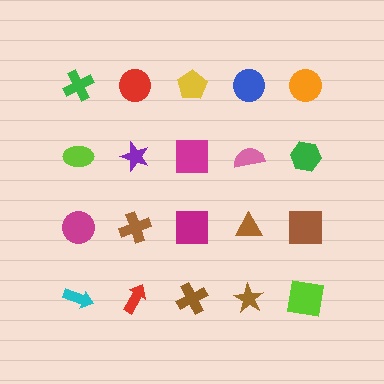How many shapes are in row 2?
5 shapes.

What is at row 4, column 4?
A brown star.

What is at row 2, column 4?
A pink semicircle.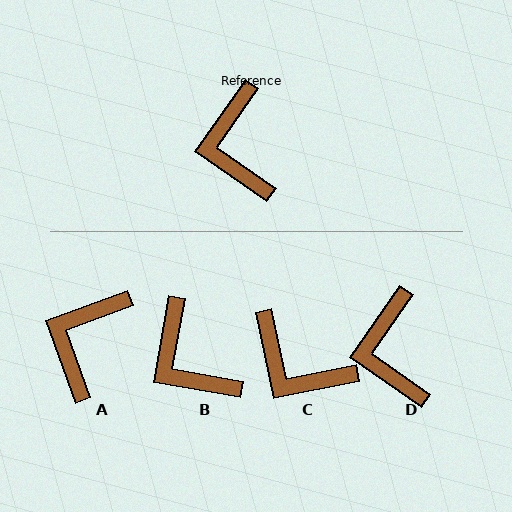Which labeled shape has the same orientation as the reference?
D.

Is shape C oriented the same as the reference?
No, it is off by about 46 degrees.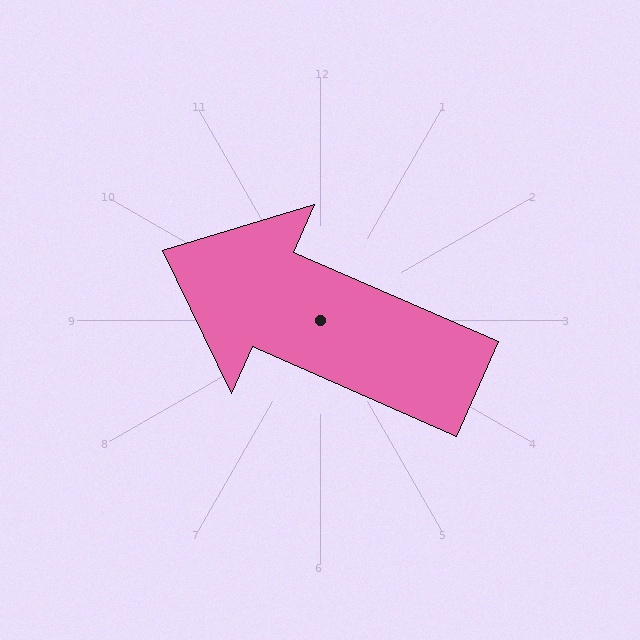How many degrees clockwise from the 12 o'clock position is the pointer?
Approximately 294 degrees.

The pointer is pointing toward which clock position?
Roughly 10 o'clock.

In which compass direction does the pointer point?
Northwest.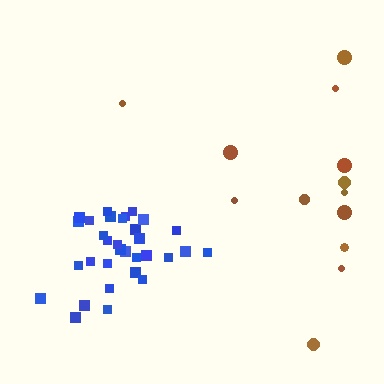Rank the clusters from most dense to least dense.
blue, brown.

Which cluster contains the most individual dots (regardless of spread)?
Blue (32).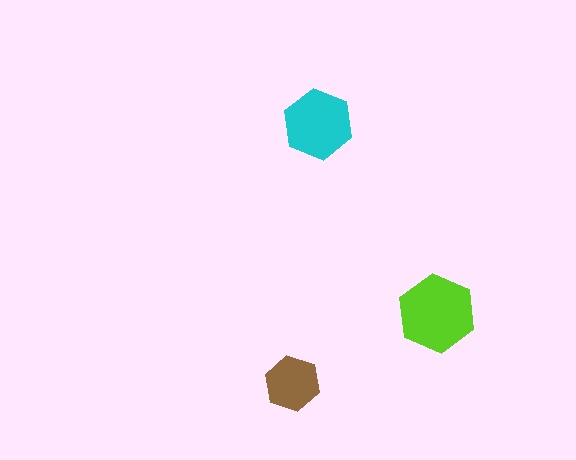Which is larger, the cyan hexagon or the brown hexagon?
The cyan one.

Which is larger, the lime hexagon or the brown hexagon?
The lime one.